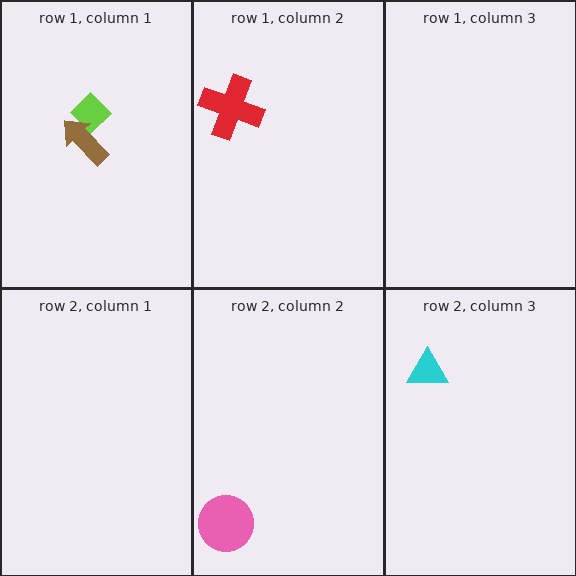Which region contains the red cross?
The row 1, column 2 region.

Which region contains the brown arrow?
The row 1, column 1 region.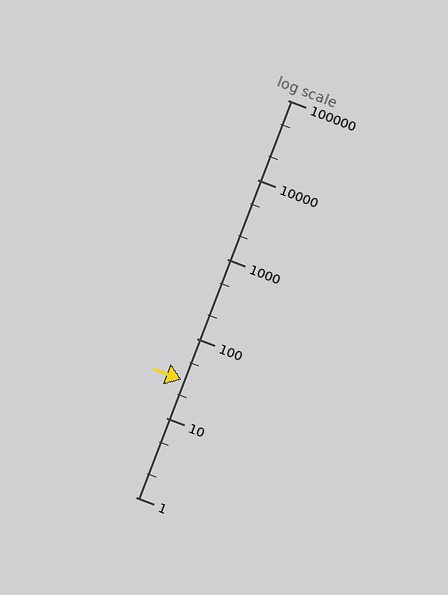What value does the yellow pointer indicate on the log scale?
The pointer indicates approximately 30.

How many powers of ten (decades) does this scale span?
The scale spans 5 decades, from 1 to 100000.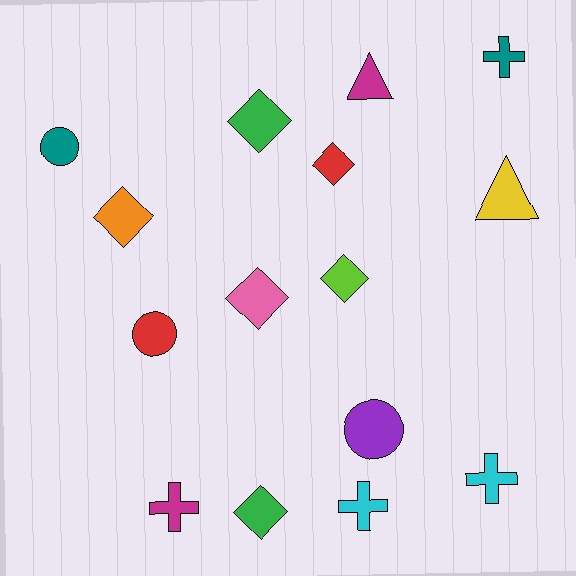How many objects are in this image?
There are 15 objects.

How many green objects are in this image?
There are 2 green objects.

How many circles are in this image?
There are 3 circles.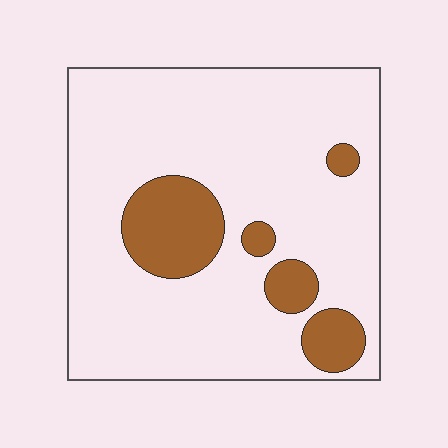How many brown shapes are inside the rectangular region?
5.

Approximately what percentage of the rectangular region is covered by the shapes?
Approximately 15%.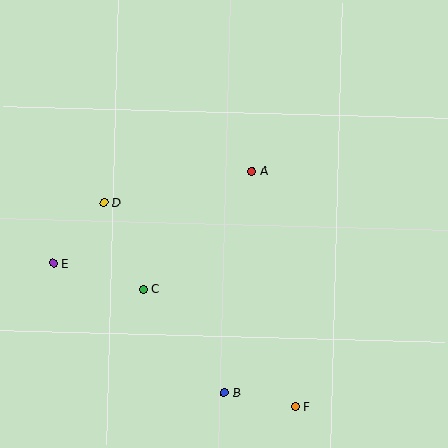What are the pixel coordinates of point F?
Point F is at (295, 407).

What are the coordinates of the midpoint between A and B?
The midpoint between A and B is at (238, 282).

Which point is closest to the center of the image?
Point A at (252, 171) is closest to the center.